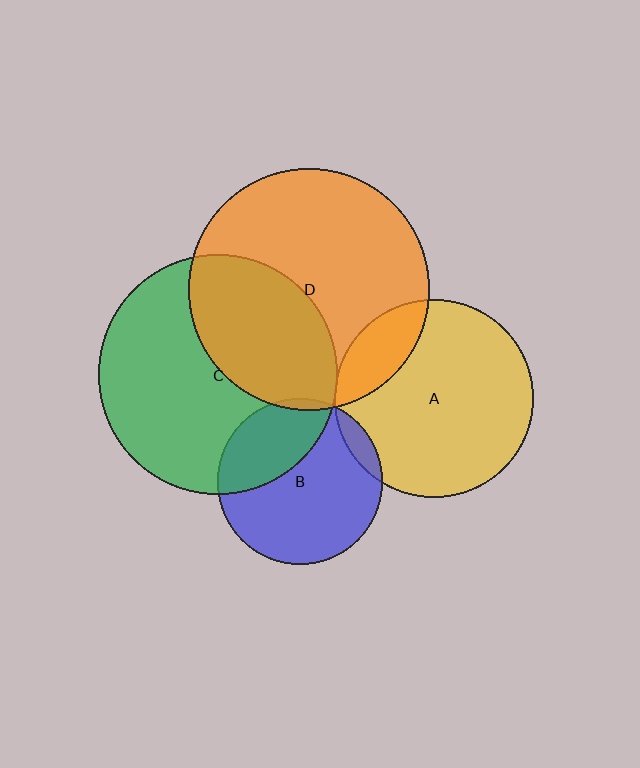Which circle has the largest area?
Circle D (orange).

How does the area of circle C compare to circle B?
Approximately 2.1 times.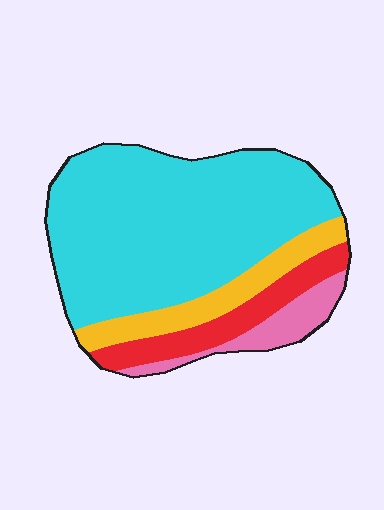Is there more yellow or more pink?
Yellow.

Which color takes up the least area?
Pink, at roughly 10%.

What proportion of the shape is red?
Red takes up less than a sixth of the shape.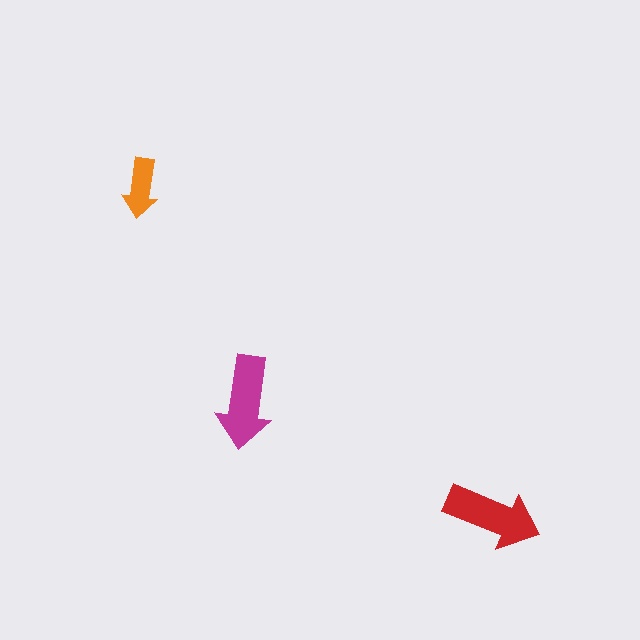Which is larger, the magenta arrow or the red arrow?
The red one.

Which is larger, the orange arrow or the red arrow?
The red one.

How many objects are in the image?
There are 3 objects in the image.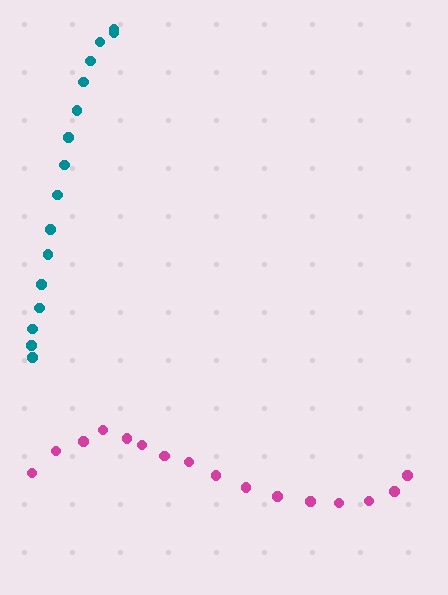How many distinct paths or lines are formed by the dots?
There are 2 distinct paths.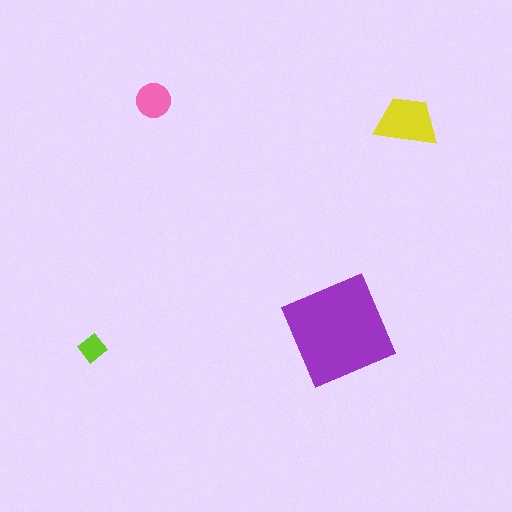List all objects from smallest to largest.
The lime diamond, the pink circle, the yellow trapezoid, the purple square.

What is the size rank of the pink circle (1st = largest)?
3rd.